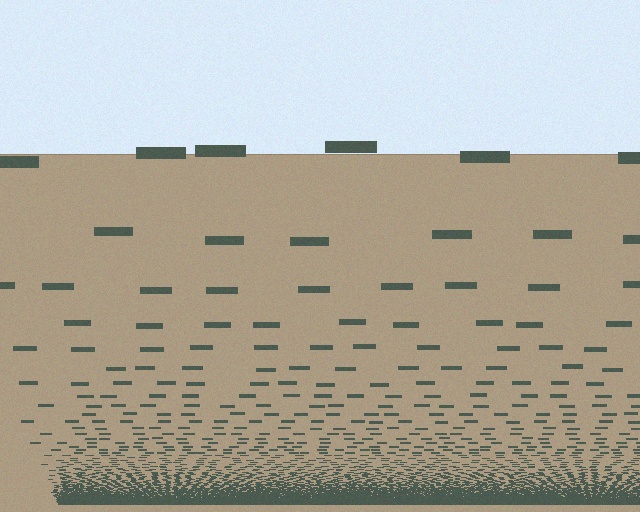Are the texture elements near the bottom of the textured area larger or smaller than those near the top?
Smaller. The gradient is inverted — elements near the bottom are smaller and denser.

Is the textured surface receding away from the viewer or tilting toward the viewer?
The surface appears to tilt toward the viewer. Texture elements get larger and sparser toward the top.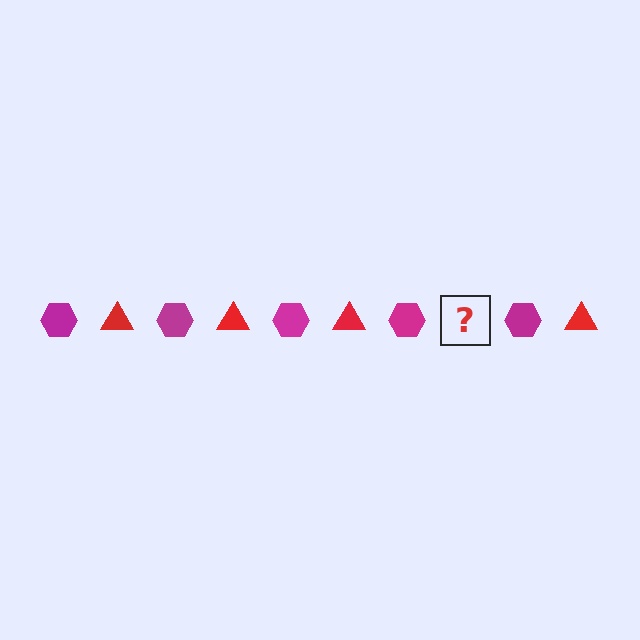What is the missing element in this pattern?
The missing element is a red triangle.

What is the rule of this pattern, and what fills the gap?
The rule is that the pattern alternates between magenta hexagon and red triangle. The gap should be filled with a red triangle.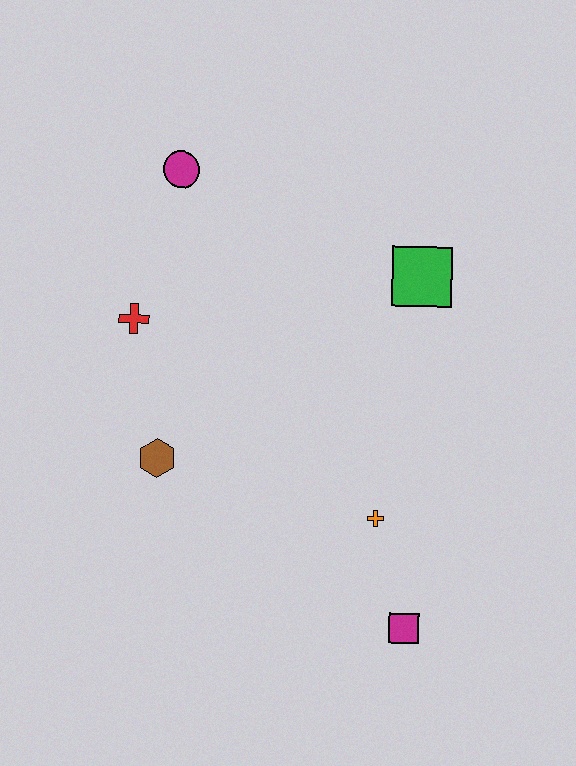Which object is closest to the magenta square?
The orange cross is closest to the magenta square.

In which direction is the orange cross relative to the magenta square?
The orange cross is above the magenta square.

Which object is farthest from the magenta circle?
The magenta square is farthest from the magenta circle.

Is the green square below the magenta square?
No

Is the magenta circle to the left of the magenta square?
Yes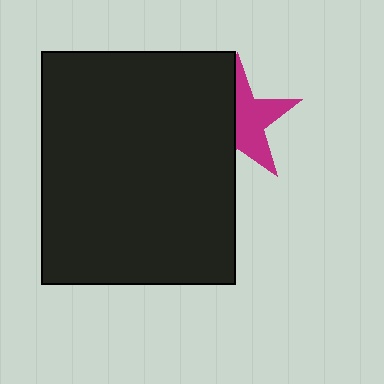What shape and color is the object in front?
The object in front is a black rectangle.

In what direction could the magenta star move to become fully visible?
The magenta star could move right. That would shift it out from behind the black rectangle entirely.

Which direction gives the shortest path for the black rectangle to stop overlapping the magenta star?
Moving left gives the shortest separation.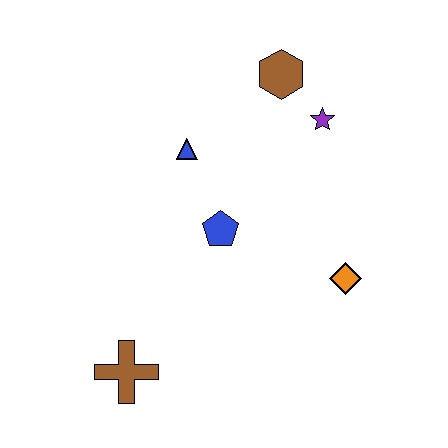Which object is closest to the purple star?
The brown hexagon is closest to the purple star.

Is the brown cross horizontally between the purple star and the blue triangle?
No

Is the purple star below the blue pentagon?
No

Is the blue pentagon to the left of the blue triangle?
No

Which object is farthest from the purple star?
The brown cross is farthest from the purple star.